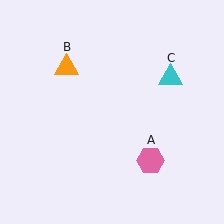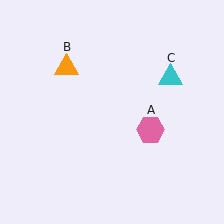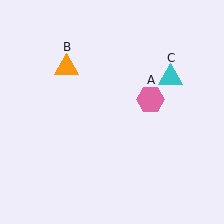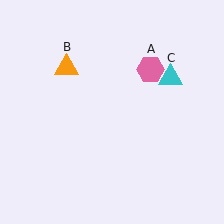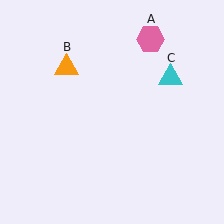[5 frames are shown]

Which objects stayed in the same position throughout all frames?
Orange triangle (object B) and cyan triangle (object C) remained stationary.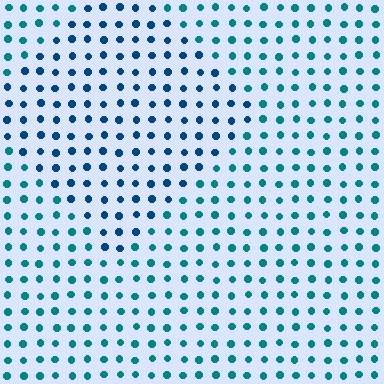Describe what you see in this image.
The image is filled with small teal elements in a uniform arrangement. A diamond-shaped region is visible where the elements are tinted to a slightly different hue, forming a subtle color boundary.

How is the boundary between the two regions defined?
The boundary is defined purely by a slight shift in hue (about 31 degrees). Spacing, size, and orientation are identical on both sides.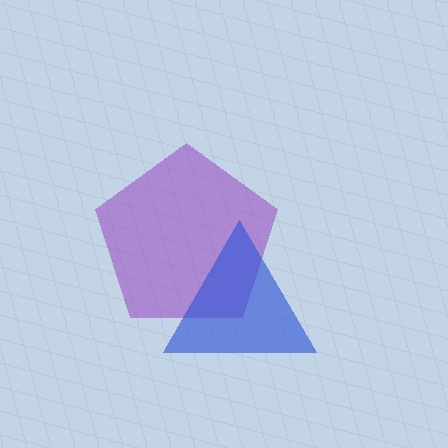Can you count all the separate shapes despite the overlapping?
Yes, there are 2 separate shapes.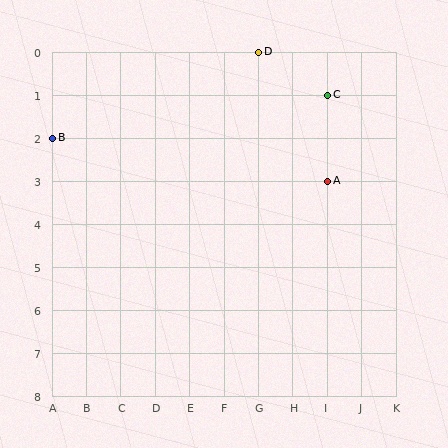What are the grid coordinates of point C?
Point C is at grid coordinates (I, 1).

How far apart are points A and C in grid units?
Points A and C are 2 rows apart.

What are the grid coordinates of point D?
Point D is at grid coordinates (G, 0).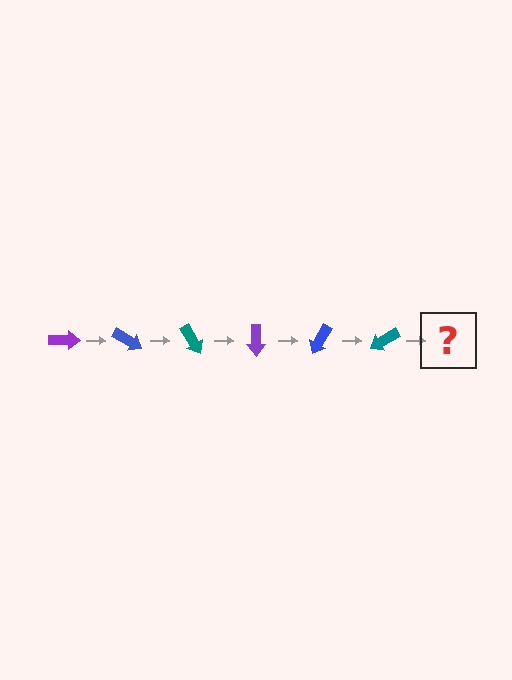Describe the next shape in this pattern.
It should be a purple arrow, rotated 180 degrees from the start.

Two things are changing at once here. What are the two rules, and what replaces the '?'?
The two rules are that it rotates 30 degrees each step and the color cycles through purple, blue, and teal. The '?' should be a purple arrow, rotated 180 degrees from the start.